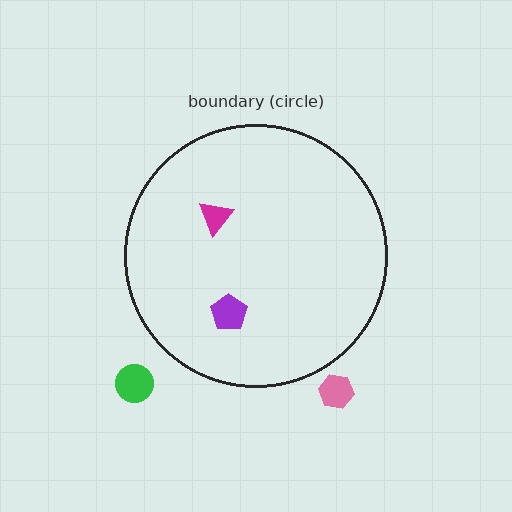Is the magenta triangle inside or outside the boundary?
Inside.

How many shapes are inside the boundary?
2 inside, 2 outside.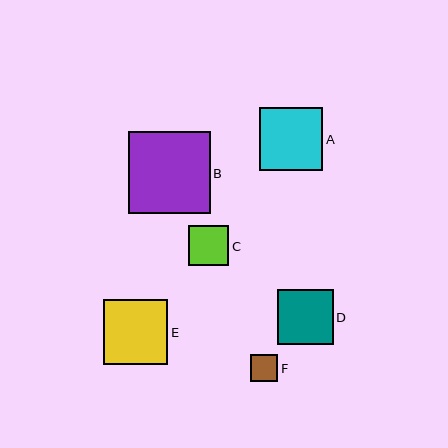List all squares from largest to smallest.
From largest to smallest: B, E, A, D, C, F.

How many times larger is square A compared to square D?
Square A is approximately 1.1 times the size of square D.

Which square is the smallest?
Square F is the smallest with a size of approximately 27 pixels.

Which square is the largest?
Square B is the largest with a size of approximately 82 pixels.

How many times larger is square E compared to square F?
Square E is approximately 2.4 times the size of square F.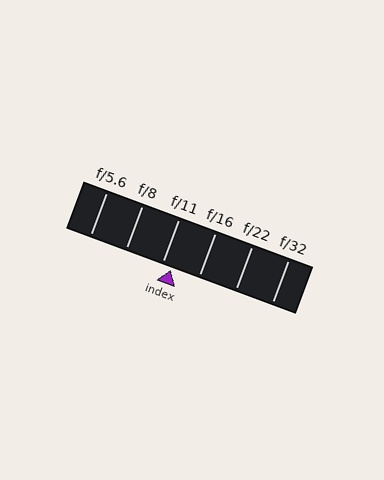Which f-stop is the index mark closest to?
The index mark is closest to f/11.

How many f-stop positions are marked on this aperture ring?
There are 6 f-stop positions marked.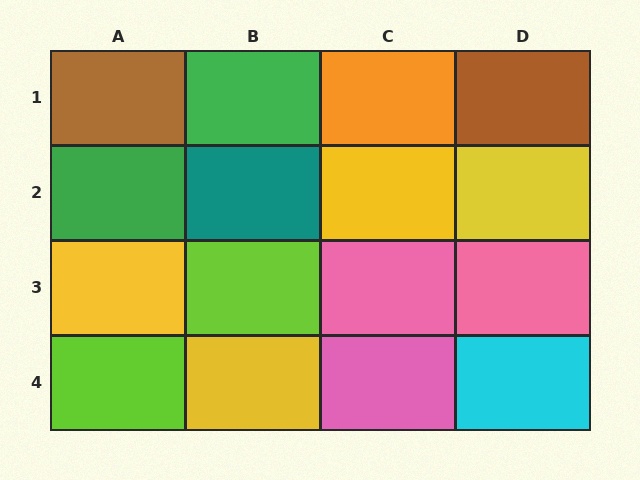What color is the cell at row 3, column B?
Lime.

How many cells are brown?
2 cells are brown.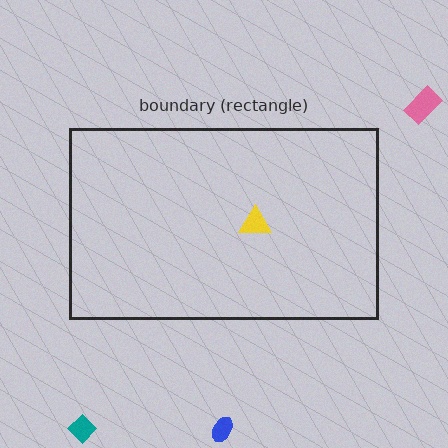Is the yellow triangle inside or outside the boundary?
Inside.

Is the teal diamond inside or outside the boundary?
Outside.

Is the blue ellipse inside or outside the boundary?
Outside.